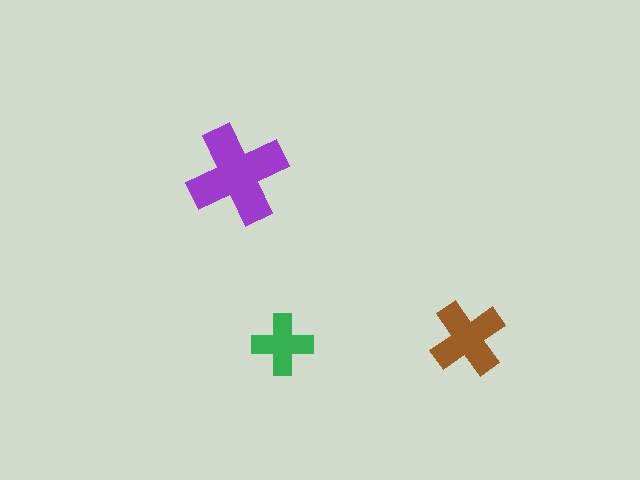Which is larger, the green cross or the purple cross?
The purple one.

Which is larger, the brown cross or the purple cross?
The purple one.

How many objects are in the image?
There are 3 objects in the image.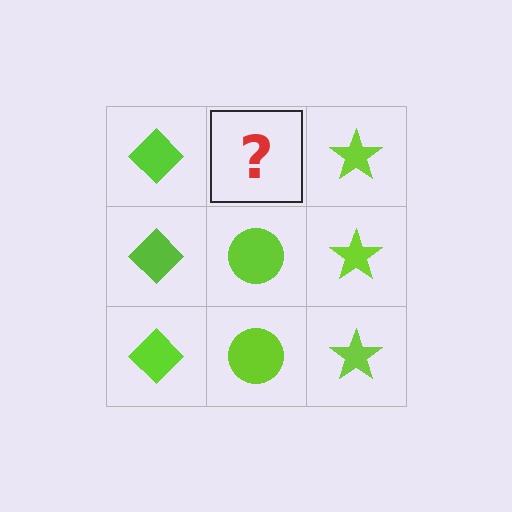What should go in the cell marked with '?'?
The missing cell should contain a lime circle.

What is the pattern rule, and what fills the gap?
The rule is that each column has a consistent shape. The gap should be filled with a lime circle.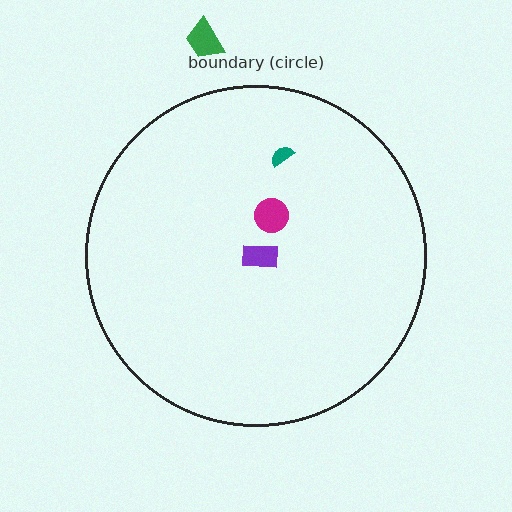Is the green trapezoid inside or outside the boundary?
Outside.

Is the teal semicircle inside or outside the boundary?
Inside.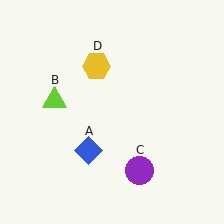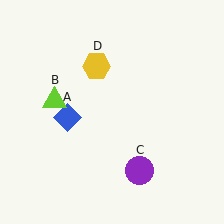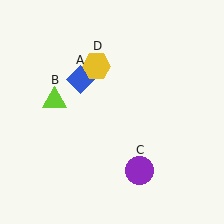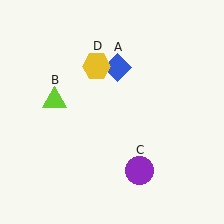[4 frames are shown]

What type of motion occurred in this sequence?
The blue diamond (object A) rotated clockwise around the center of the scene.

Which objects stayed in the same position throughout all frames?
Lime triangle (object B) and purple circle (object C) and yellow hexagon (object D) remained stationary.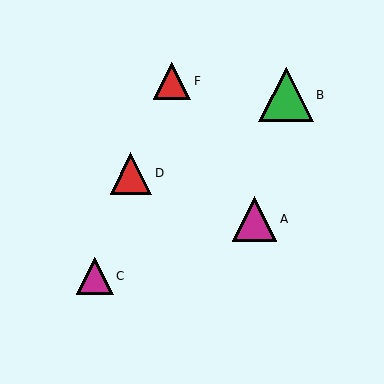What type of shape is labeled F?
Shape F is a red triangle.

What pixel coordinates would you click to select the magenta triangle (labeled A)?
Click at (255, 219) to select the magenta triangle A.